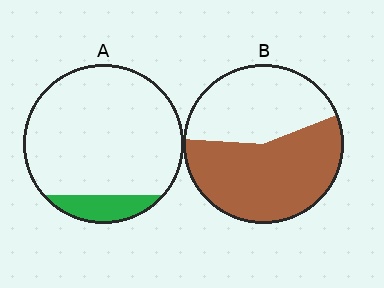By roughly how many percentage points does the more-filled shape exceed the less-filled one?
By roughly 45 percentage points (B over A).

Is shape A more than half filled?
No.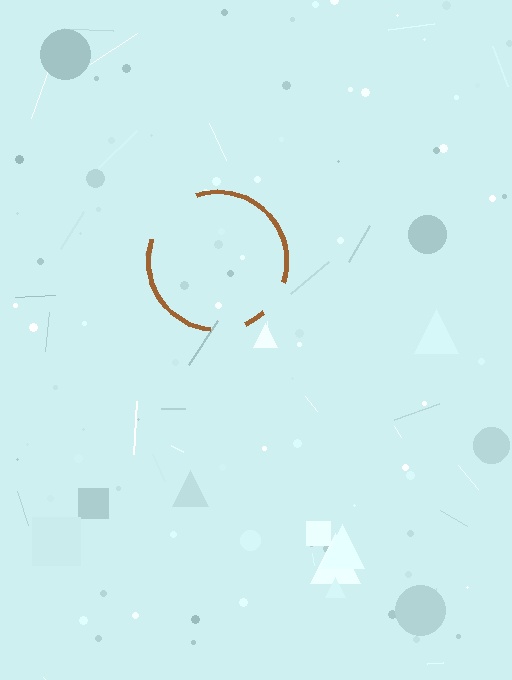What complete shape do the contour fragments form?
The contour fragments form a circle.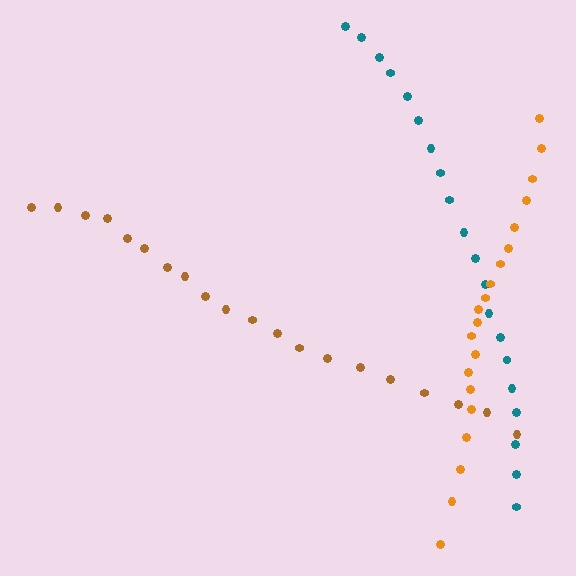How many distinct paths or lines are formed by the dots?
There are 3 distinct paths.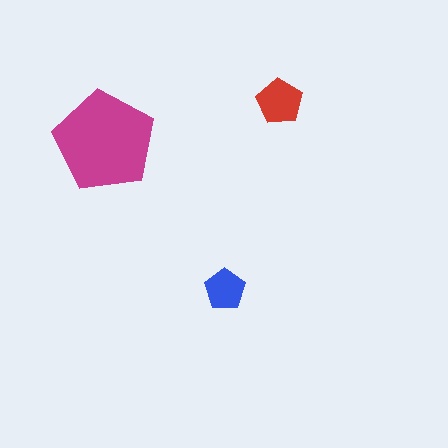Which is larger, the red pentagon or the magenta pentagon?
The magenta one.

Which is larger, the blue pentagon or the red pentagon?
The red one.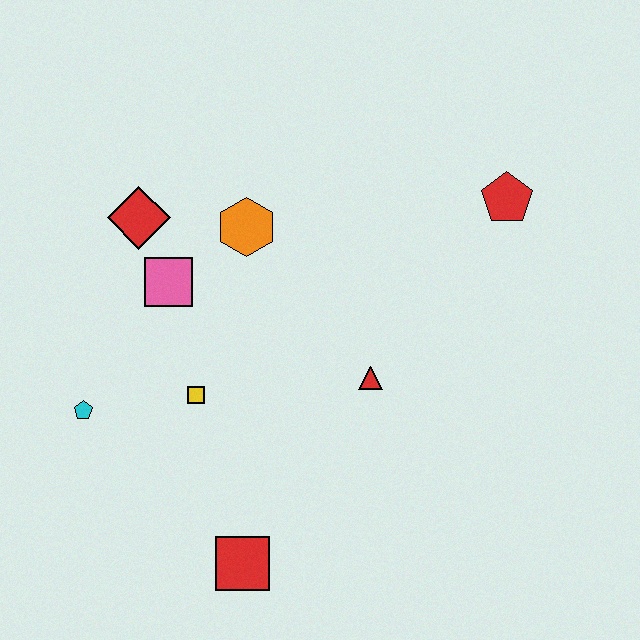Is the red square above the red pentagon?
No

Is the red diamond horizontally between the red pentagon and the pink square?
No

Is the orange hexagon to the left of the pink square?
No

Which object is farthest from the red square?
The red pentagon is farthest from the red square.